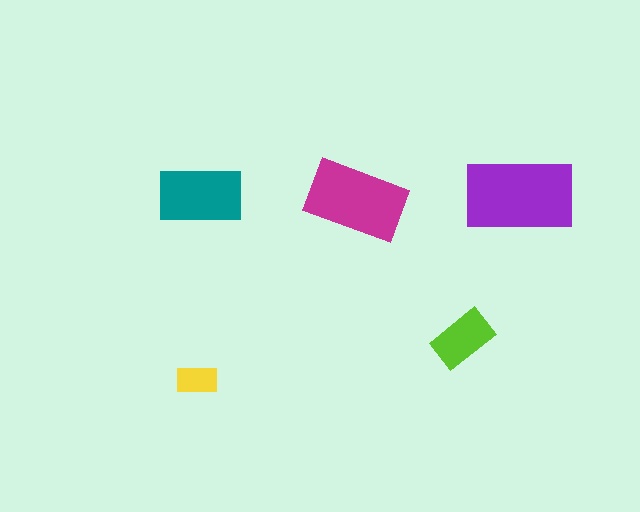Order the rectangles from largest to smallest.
the purple one, the magenta one, the teal one, the lime one, the yellow one.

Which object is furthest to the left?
The yellow rectangle is leftmost.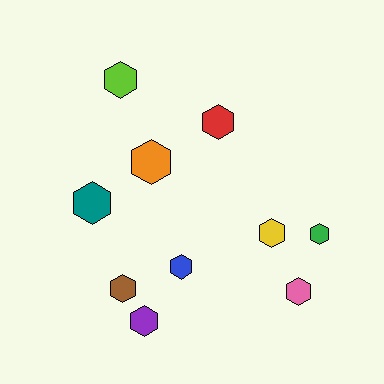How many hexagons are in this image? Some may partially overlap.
There are 10 hexagons.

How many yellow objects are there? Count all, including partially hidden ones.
There is 1 yellow object.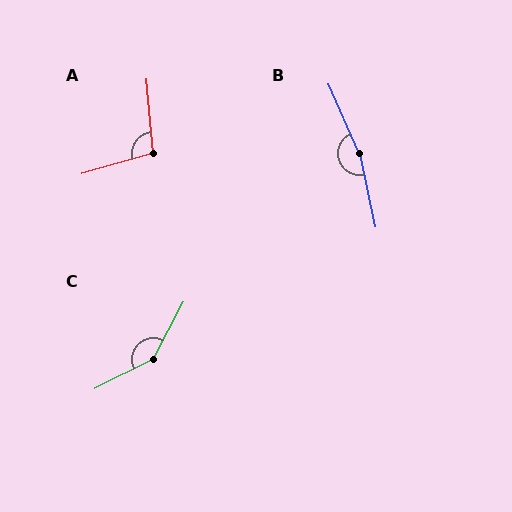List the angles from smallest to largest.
A (101°), C (144°), B (168°).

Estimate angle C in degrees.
Approximately 144 degrees.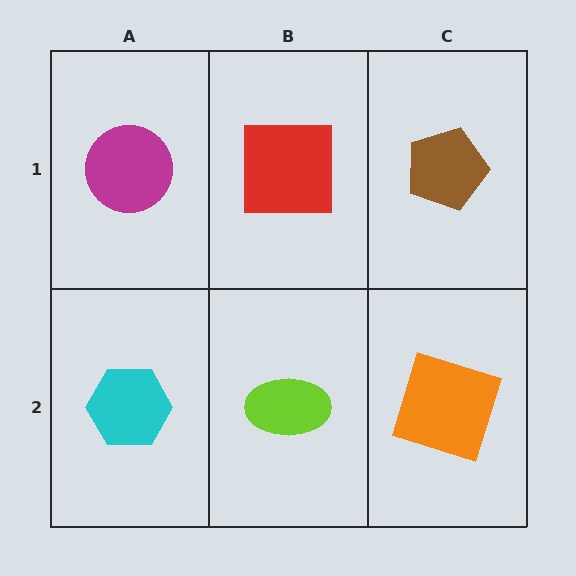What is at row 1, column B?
A red square.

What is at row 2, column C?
An orange square.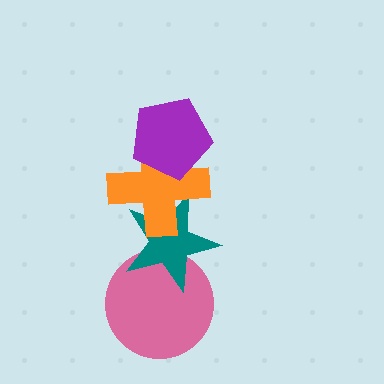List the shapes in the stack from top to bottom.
From top to bottom: the purple pentagon, the orange cross, the teal star, the pink circle.